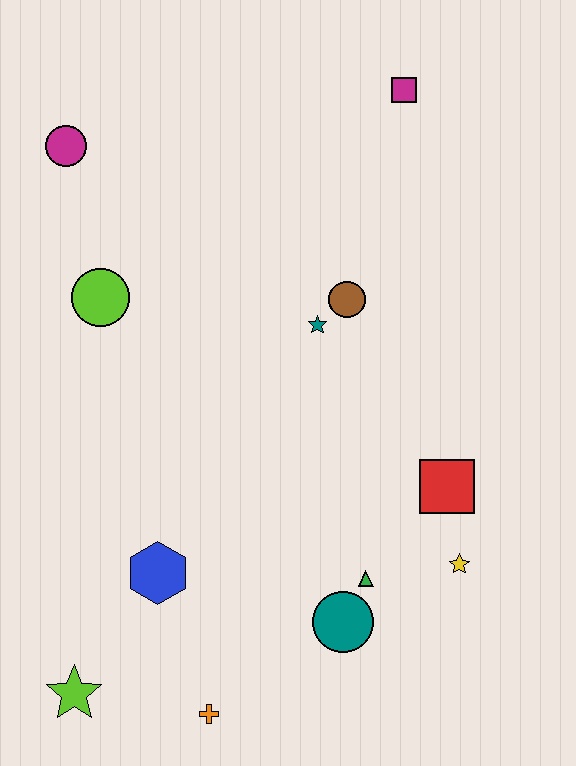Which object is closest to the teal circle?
The green triangle is closest to the teal circle.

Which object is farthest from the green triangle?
The magenta circle is farthest from the green triangle.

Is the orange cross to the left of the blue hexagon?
No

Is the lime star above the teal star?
No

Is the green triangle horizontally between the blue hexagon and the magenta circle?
No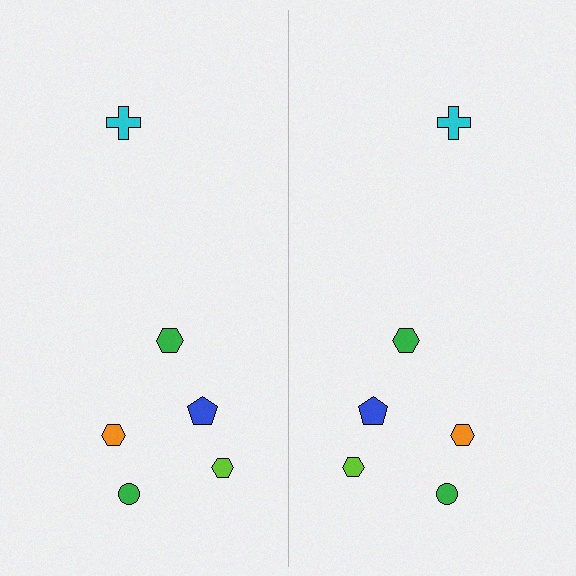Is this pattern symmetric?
Yes, this pattern has bilateral (reflection) symmetry.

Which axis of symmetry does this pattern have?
The pattern has a vertical axis of symmetry running through the center of the image.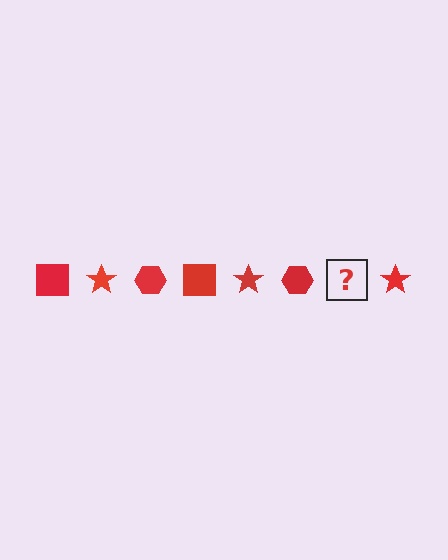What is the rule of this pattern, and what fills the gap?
The rule is that the pattern cycles through square, star, hexagon shapes in red. The gap should be filled with a red square.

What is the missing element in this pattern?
The missing element is a red square.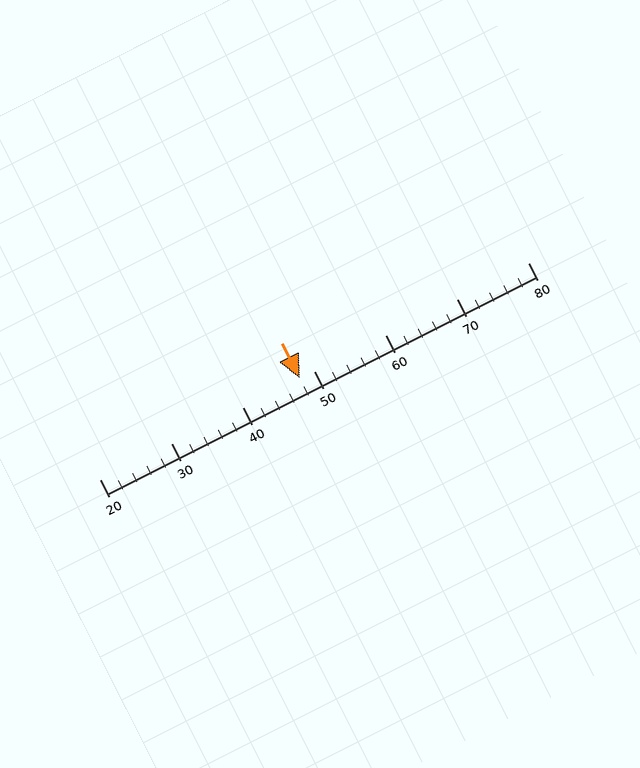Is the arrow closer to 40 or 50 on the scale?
The arrow is closer to 50.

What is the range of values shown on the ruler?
The ruler shows values from 20 to 80.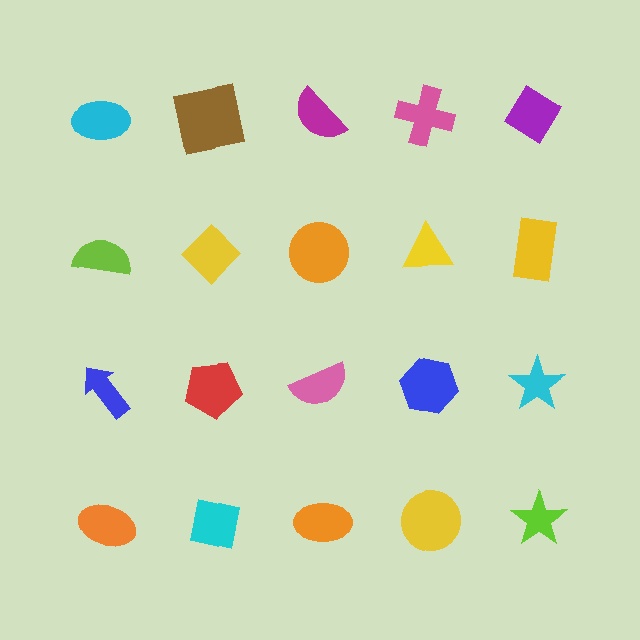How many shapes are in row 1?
5 shapes.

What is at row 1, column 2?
A brown square.